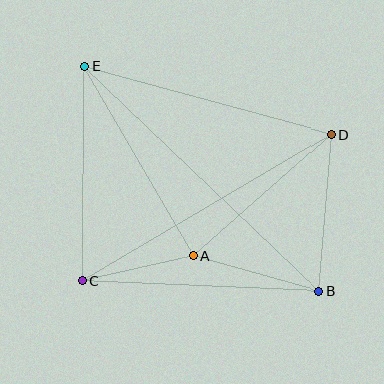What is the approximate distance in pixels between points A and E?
The distance between A and E is approximately 219 pixels.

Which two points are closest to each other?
Points A and C are closest to each other.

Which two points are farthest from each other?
Points B and E are farthest from each other.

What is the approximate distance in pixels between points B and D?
The distance between B and D is approximately 157 pixels.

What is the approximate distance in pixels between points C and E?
The distance between C and E is approximately 215 pixels.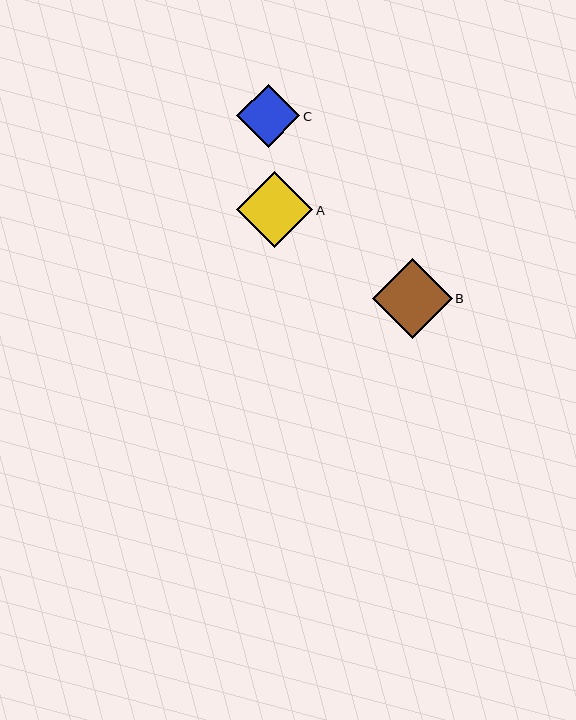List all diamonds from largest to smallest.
From largest to smallest: B, A, C.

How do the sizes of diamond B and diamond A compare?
Diamond B and diamond A are approximately the same size.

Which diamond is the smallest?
Diamond C is the smallest with a size of approximately 63 pixels.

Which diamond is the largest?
Diamond B is the largest with a size of approximately 80 pixels.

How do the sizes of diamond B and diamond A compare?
Diamond B and diamond A are approximately the same size.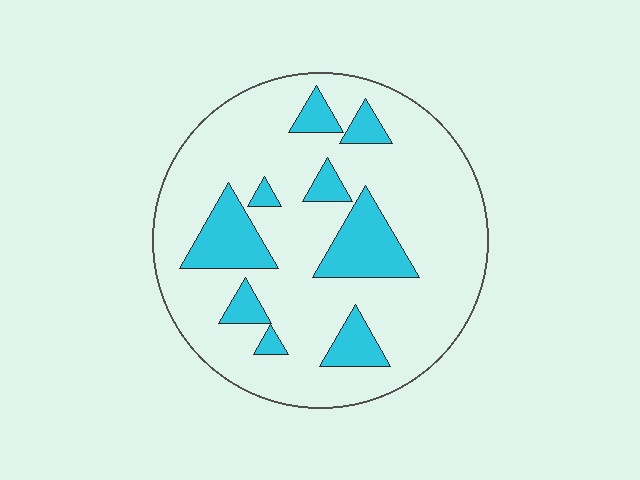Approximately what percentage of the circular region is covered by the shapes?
Approximately 20%.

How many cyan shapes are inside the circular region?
9.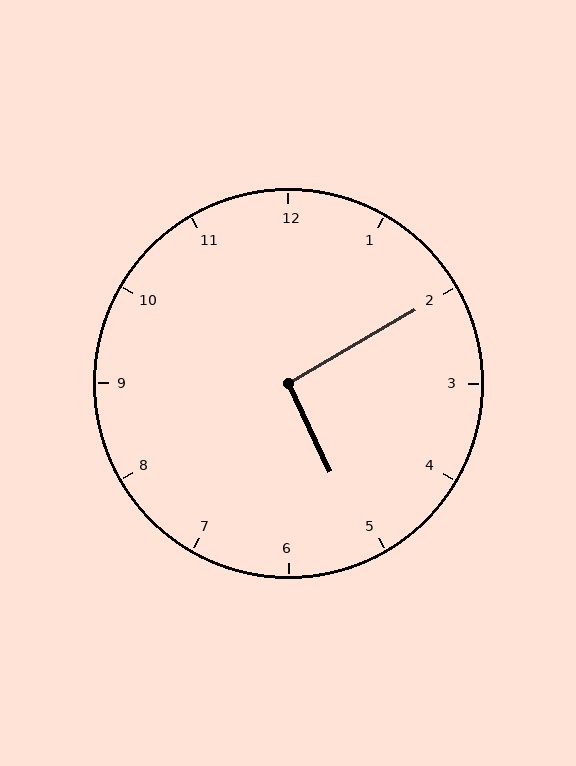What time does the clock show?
5:10.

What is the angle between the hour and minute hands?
Approximately 95 degrees.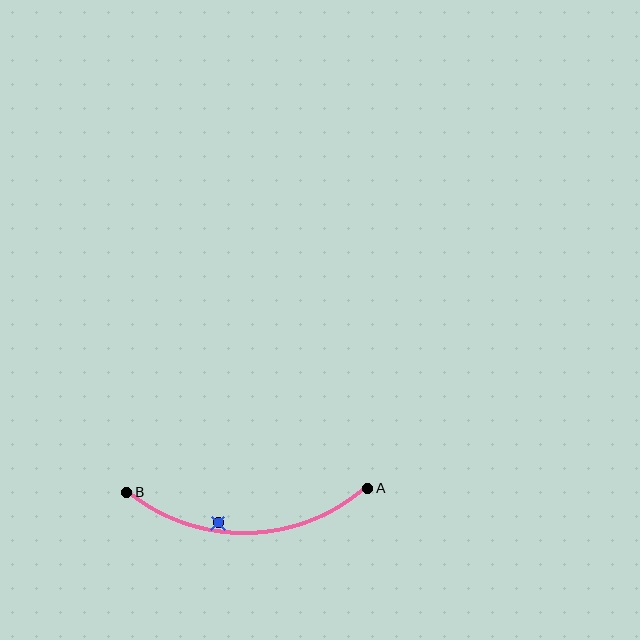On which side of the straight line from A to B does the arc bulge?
The arc bulges below the straight line connecting A and B.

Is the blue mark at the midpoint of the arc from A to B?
No — the blue mark does not lie on the arc at all. It sits slightly inside the curve.